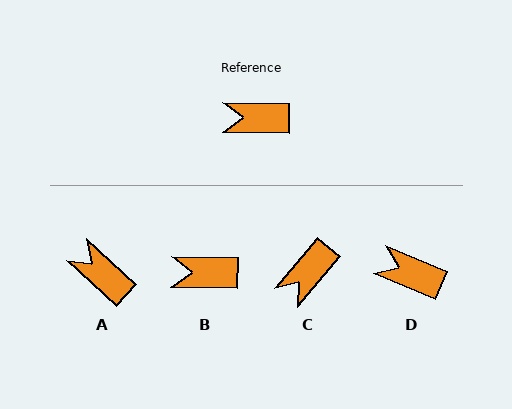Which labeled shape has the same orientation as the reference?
B.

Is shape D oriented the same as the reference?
No, it is off by about 22 degrees.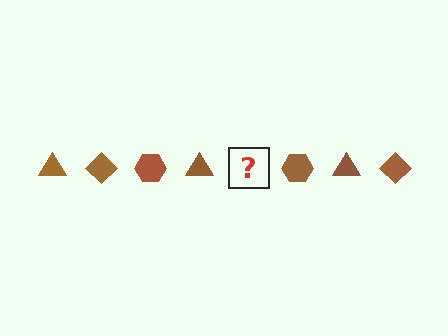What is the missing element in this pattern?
The missing element is a brown diamond.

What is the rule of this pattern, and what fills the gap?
The rule is that the pattern cycles through triangle, diamond, hexagon shapes in brown. The gap should be filled with a brown diamond.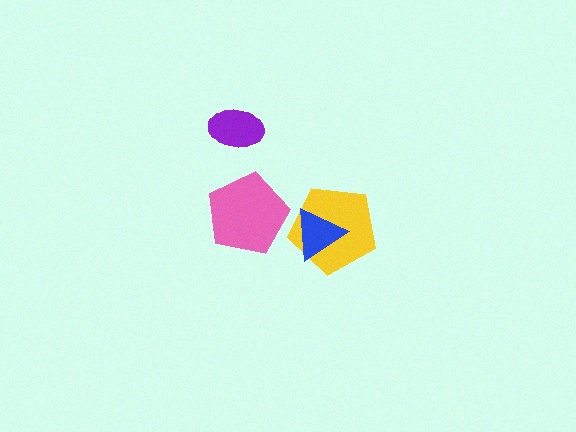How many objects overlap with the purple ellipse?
0 objects overlap with the purple ellipse.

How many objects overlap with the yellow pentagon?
1 object overlaps with the yellow pentagon.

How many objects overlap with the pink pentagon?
0 objects overlap with the pink pentagon.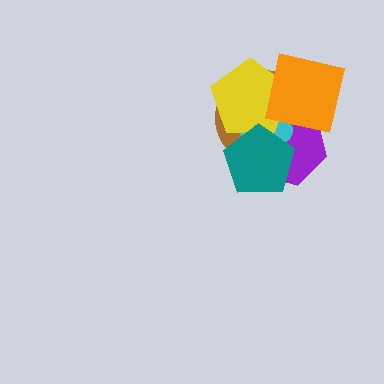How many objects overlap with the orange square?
3 objects overlap with the orange square.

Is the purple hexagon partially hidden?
Yes, it is partially covered by another shape.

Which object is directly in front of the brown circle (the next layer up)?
The purple hexagon is directly in front of the brown circle.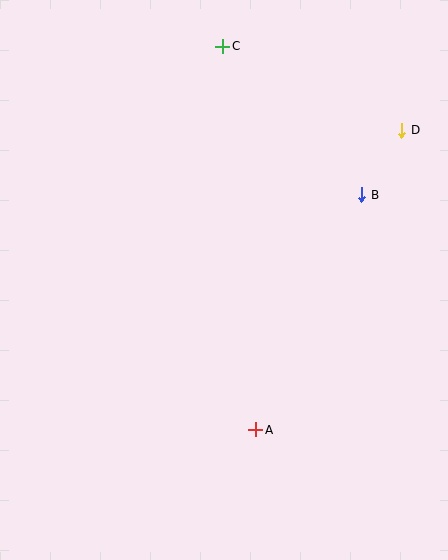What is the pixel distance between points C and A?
The distance between C and A is 385 pixels.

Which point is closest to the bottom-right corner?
Point A is closest to the bottom-right corner.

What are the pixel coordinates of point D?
Point D is at (402, 130).